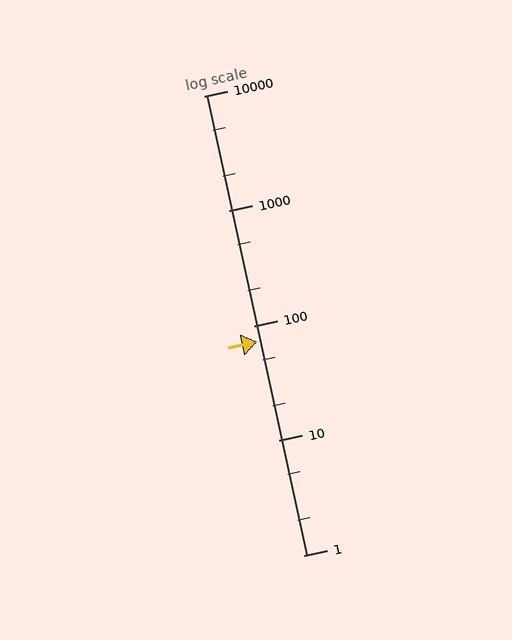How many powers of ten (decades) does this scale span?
The scale spans 4 decades, from 1 to 10000.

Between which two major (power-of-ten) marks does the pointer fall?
The pointer is between 10 and 100.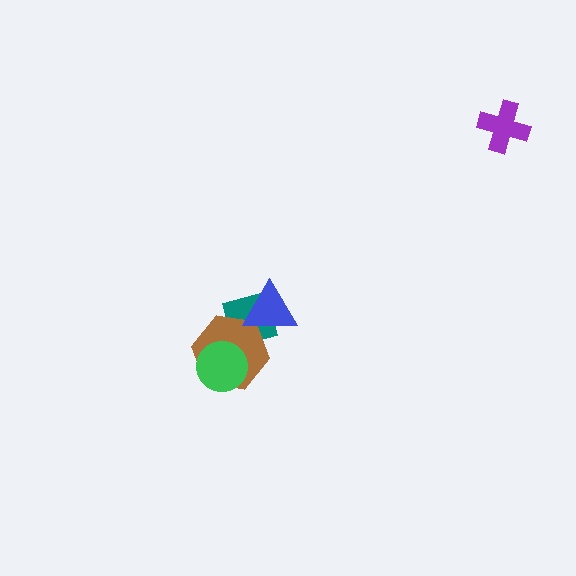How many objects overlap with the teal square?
2 objects overlap with the teal square.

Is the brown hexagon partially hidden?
Yes, it is partially covered by another shape.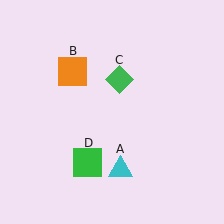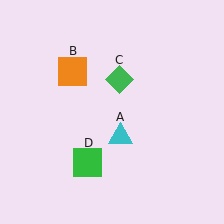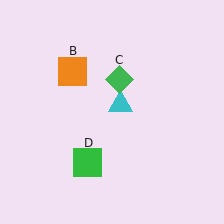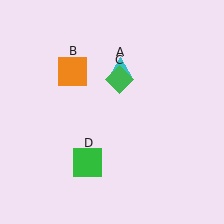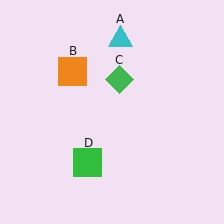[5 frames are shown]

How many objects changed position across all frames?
1 object changed position: cyan triangle (object A).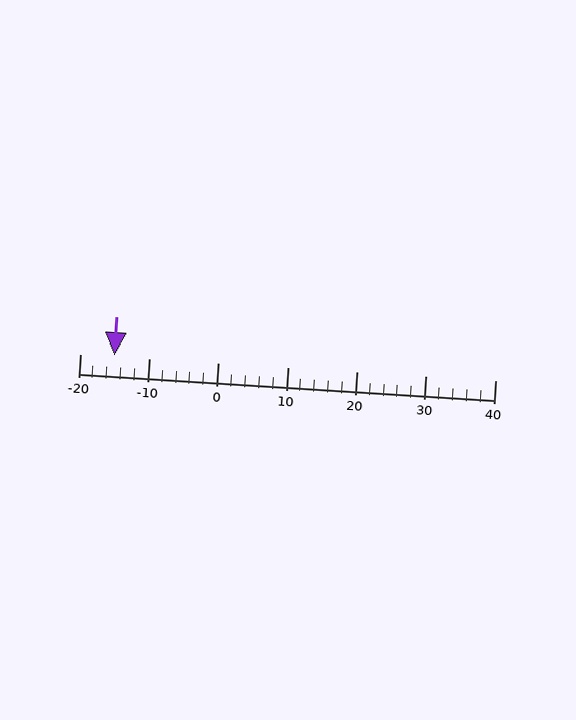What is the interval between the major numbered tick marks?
The major tick marks are spaced 10 units apart.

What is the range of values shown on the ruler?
The ruler shows values from -20 to 40.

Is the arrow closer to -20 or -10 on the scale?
The arrow is closer to -10.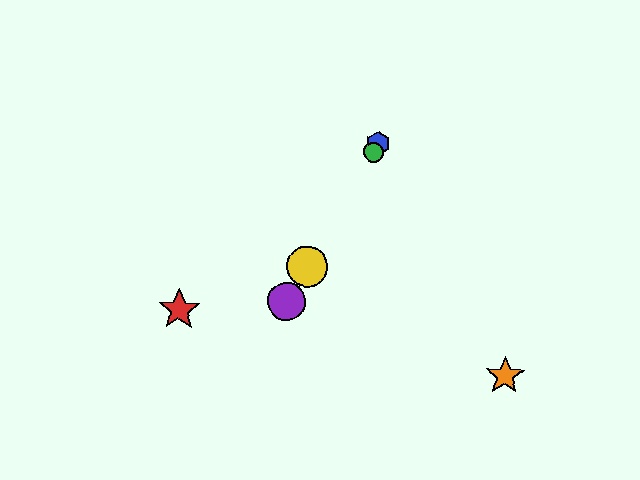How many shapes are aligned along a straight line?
4 shapes (the blue hexagon, the green circle, the yellow circle, the purple circle) are aligned along a straight line.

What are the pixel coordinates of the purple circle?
The purple circle is at (287, 302).